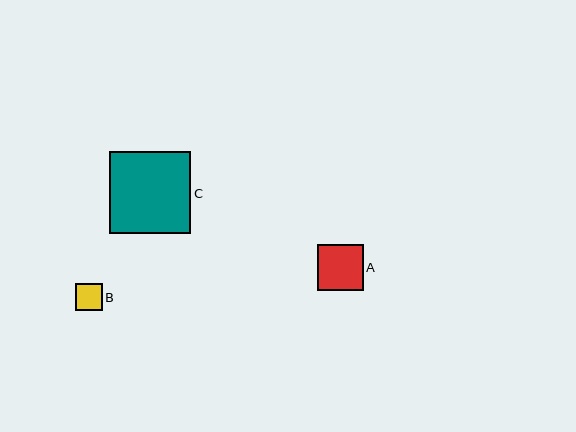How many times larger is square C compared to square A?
Square C is approximately 1.8 times the size of square A.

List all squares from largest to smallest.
From largest to smallest: C, A, B.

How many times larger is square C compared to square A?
Square C is approximately 1.8 times the size of square A.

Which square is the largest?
Square C is the largest with a size of approximately 82 pixels.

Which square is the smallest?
Square B is the smallest with a size of approximately 27 pixels.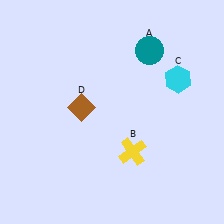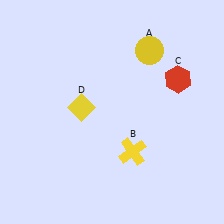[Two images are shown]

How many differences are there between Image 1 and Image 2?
There are 3 differences between the two images.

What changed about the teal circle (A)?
In Image 1, A is teal. In Image 2, it changed to yellow.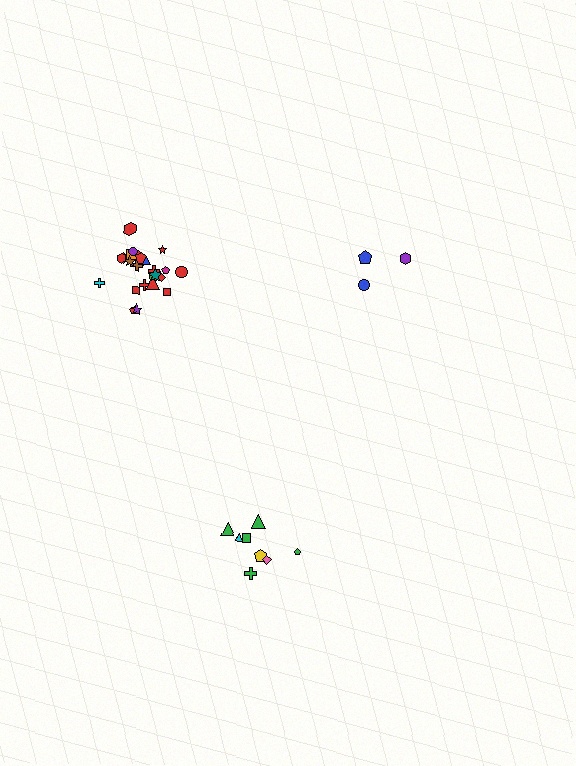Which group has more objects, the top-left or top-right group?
The top-left group.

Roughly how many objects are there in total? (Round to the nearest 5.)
Roughly 35 objects in total.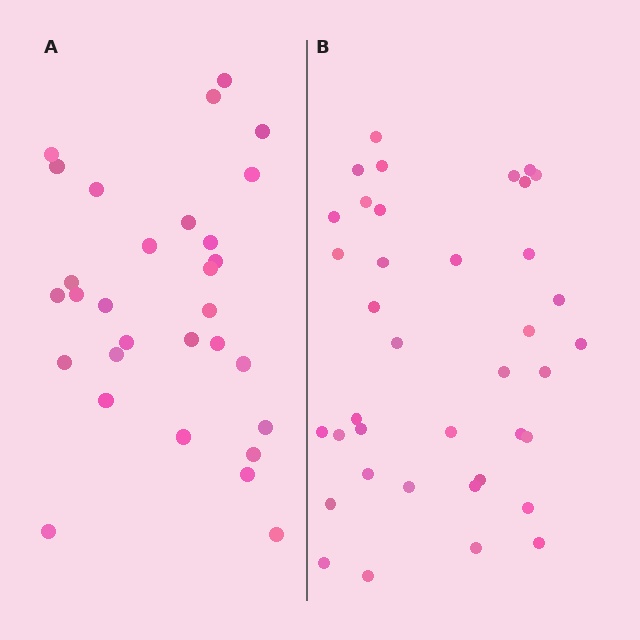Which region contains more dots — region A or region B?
Region B (the right region) has more dots.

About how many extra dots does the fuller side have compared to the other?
Region B has roughly 8 or so more dots than region A.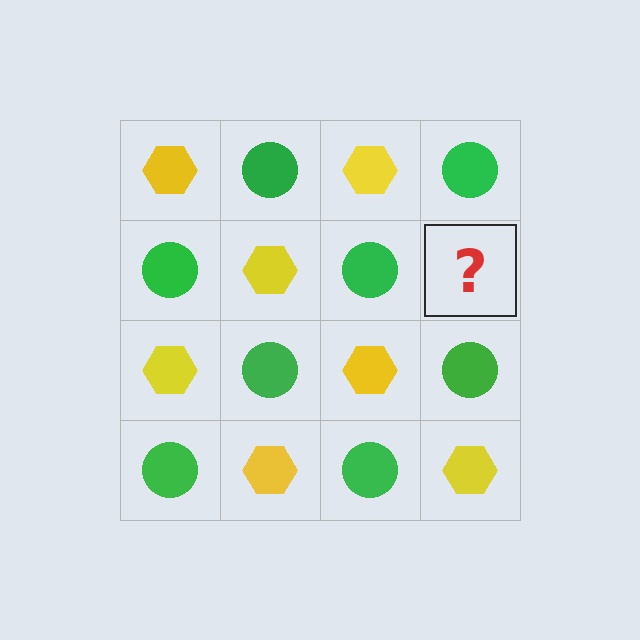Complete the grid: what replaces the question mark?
The question mark should be replaced with a yellow hexagon.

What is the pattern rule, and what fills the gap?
The rule is that it alternates yellow hexagon and green circle in a checkerboard pattern. The gap should be filled with a yellow hexagon.